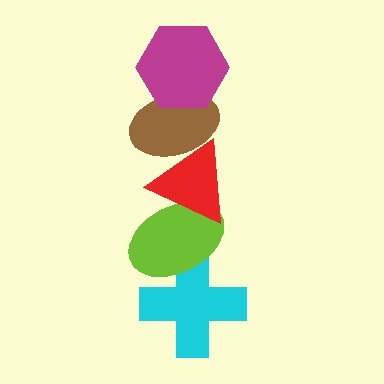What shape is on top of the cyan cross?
The lime ellipse is on top of the cyan cross.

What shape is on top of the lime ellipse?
The red triangle is on top of the lime ellipse.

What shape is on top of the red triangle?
The brown ellipse is on top of the red triangle.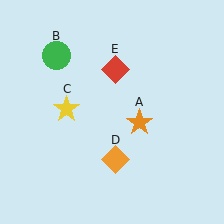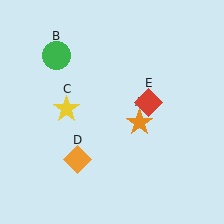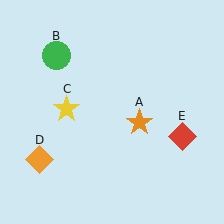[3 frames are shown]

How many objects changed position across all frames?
2 objects changed position: orange diamond (object D), red diamond (object E).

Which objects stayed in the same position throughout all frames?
Orange star (object A) and green circle (object B) and yellow star (object C) remained stationary.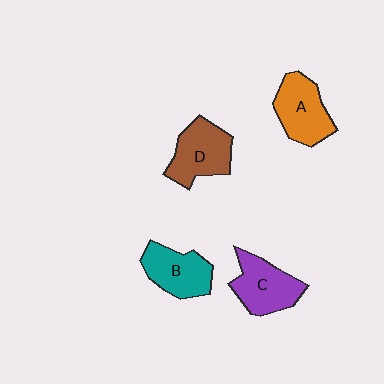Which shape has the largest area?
Shape D (brown).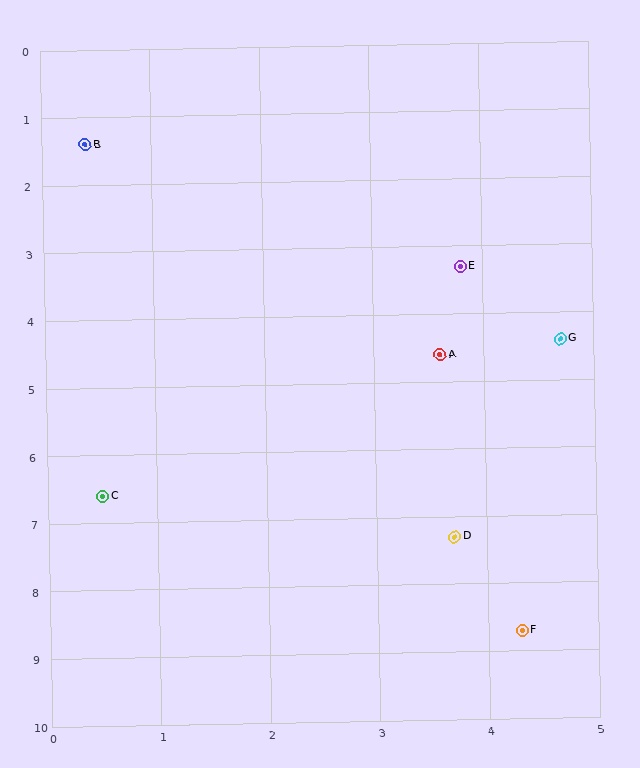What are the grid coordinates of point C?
Point C is at approximately (0.5, 6.6).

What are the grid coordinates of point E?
Point E is at approximately (3.8, 3.3).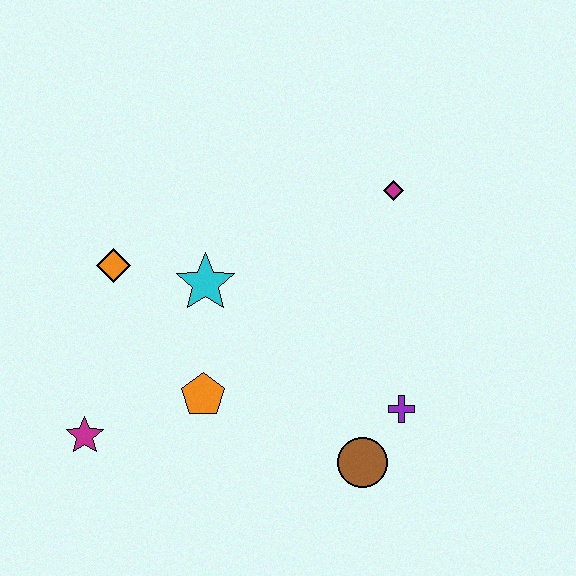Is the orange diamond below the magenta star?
No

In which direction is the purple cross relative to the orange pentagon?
The purple cross is to the right of the orange pentagon.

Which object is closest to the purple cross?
The brown circle is closest to the purple cross.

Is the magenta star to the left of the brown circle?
Yes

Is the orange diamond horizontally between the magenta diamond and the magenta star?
Yes